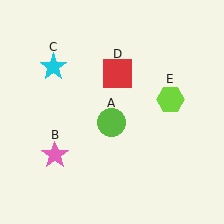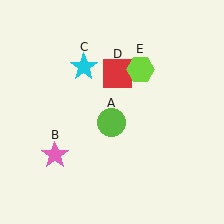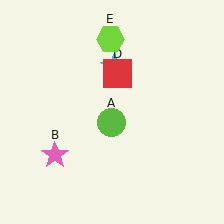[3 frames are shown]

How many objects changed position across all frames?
2 objects changed position: cyan star (object C), lime hexagon (object E).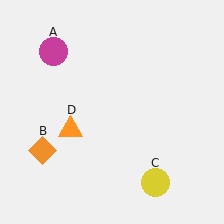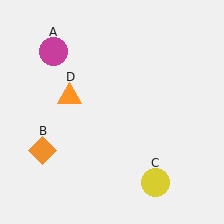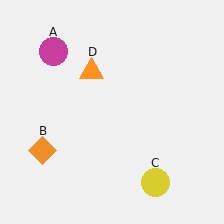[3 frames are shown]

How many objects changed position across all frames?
1 object changed position: orange triangle (object D).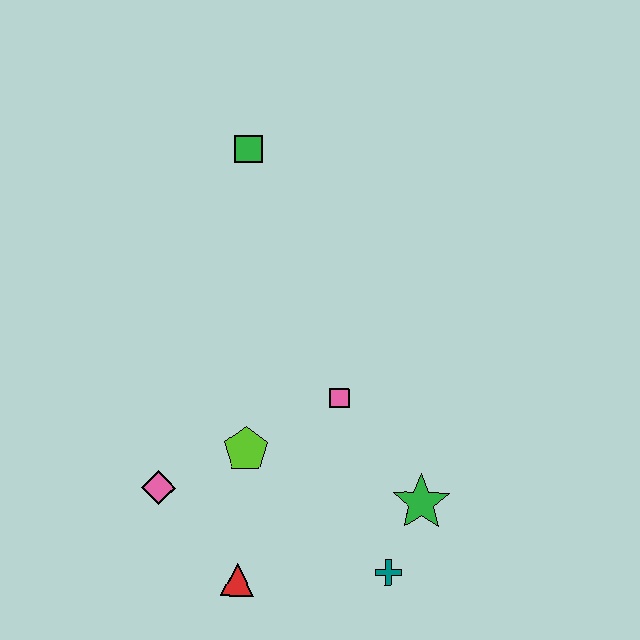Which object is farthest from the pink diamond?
The green square is farthest from the pink diamond.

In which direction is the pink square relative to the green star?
The pink square is above the green star.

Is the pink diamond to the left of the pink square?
Yes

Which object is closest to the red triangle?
The pink diamond is closest to the red triangle.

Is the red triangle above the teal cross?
No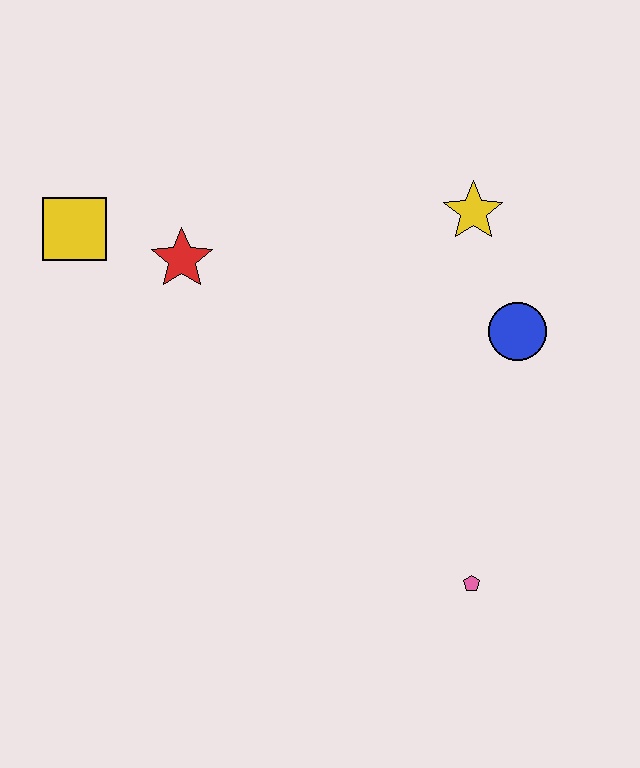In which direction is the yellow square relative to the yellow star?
The yellow square is to the left of the yellow star.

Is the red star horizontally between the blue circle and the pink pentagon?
No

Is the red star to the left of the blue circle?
Yes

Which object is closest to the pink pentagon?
The blue circle is closest to the pink pentagon.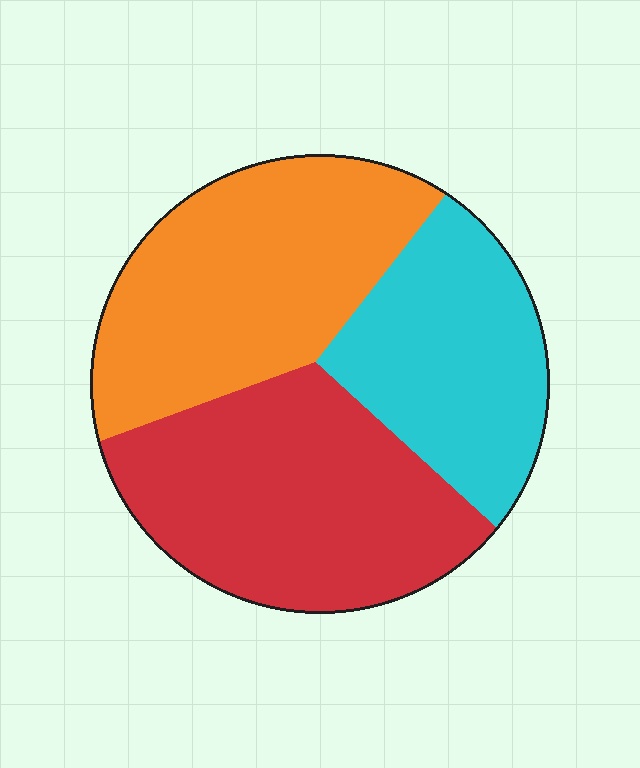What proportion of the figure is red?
Red covers 38% of the figure.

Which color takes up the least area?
Cyan, at roughly 25%.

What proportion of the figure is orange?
Orange covers about 35% of the figure.